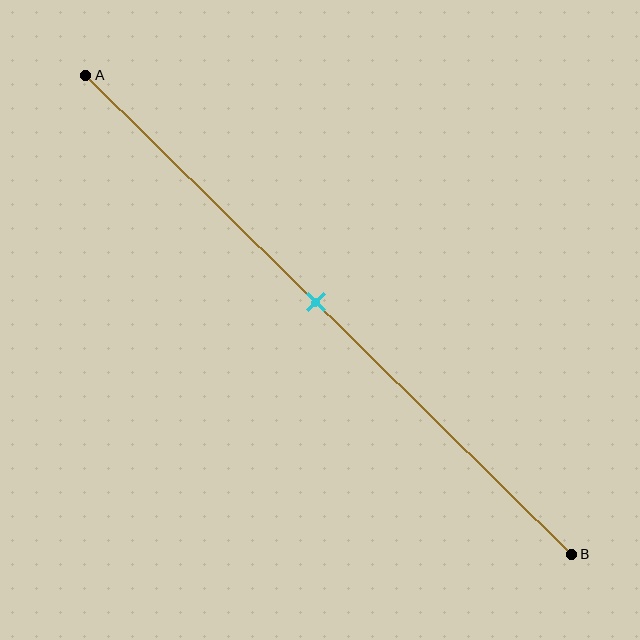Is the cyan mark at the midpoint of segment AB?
Yes, the mark is approximately at the midpoint.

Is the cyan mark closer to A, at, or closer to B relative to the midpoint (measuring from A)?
The cyan mark is approximately at the midpoint of segment AB.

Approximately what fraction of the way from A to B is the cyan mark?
The cyan mark is approximately 45% of the way from A to B.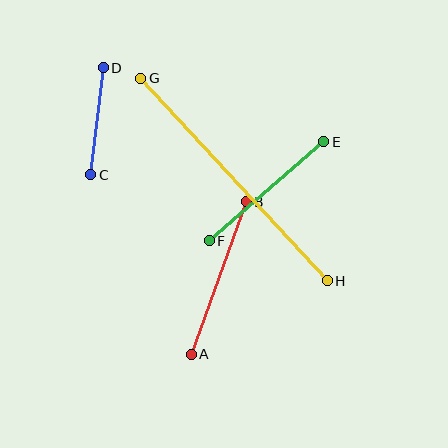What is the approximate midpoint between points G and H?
The midpoint is at approximately (234, 179) pixels.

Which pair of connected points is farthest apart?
Points G and H are farthest apart.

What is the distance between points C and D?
The distance is approximately 107 pixels.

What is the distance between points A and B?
The distance is approximately 162 pixels.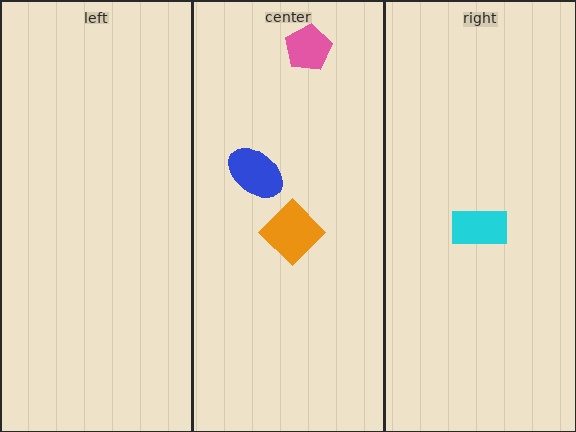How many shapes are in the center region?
3.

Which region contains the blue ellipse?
The center region.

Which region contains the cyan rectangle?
The right region.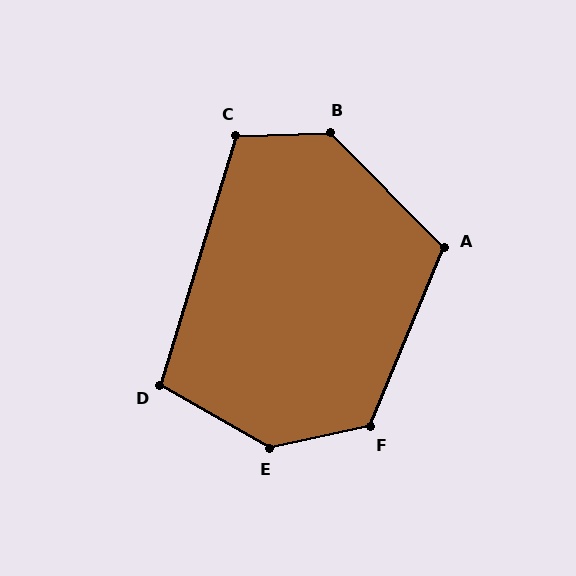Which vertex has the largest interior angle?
E, at approximately 138 degrees.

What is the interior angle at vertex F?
Approximately 124 degrees (obtuse).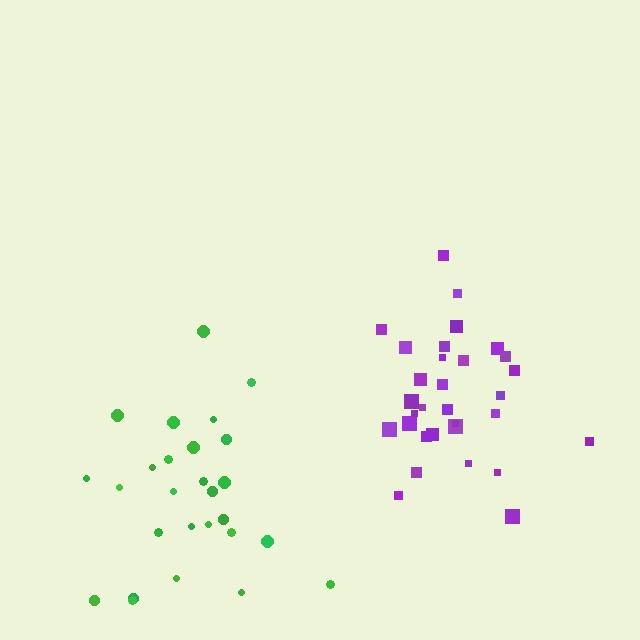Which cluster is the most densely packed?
Purple.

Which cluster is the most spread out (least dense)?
Green.